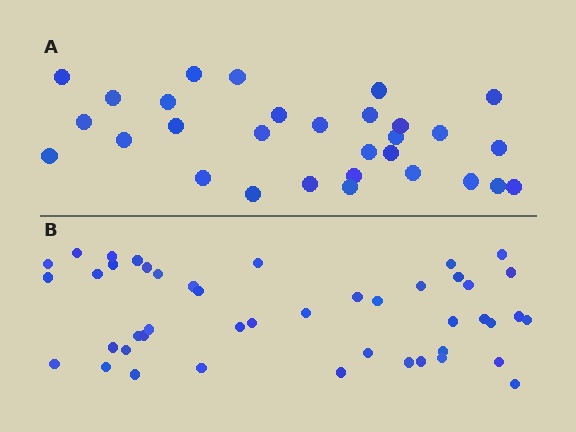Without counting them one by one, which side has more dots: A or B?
Region B (the bottom region) has more dots.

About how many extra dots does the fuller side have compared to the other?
Region B has approximately 15 more dots than region A.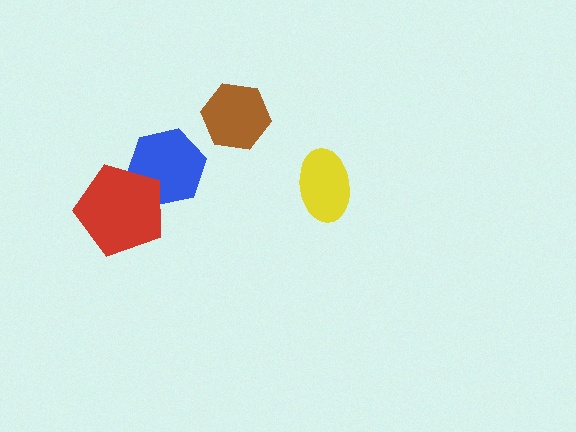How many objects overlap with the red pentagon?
1 object overlaps with the red pentagon.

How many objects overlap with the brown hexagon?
0 objects overlap with the brown hexagon.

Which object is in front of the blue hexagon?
The red pentagon is in front of the blue hexagon.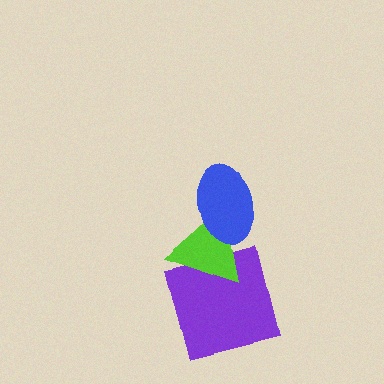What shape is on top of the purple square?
The lime triangle is on top of the purple square.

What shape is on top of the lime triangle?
The blue ellipse is on top of the lime triangle.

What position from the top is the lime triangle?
The lime triangle is 2nd from the top.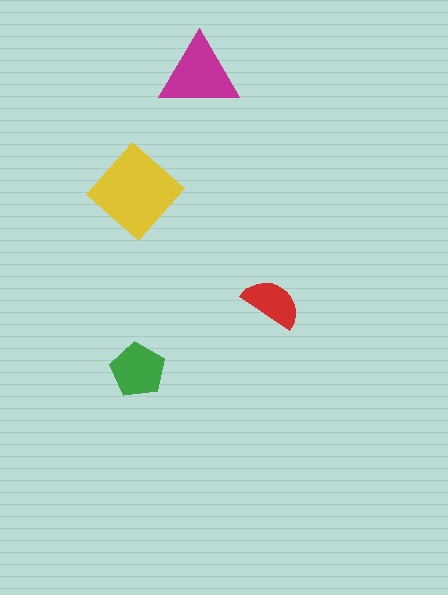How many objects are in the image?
There are 4 objects in the image.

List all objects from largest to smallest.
The yellow diamond, the magenta triangle, the green pentagon, the red semicircle.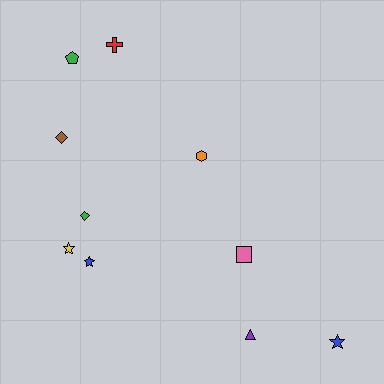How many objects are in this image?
There are 10 objects.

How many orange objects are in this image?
There is 1 orange object.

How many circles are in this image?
There are no circles.